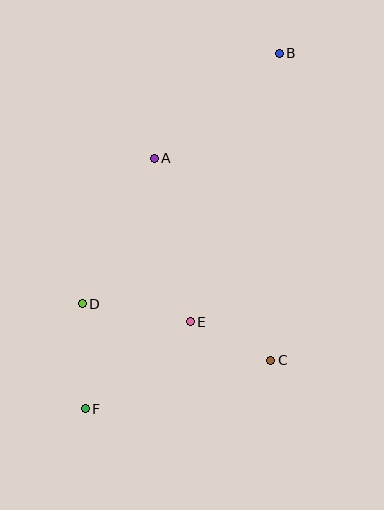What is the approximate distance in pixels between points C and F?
The distance between C and F is approximately 192 pixels.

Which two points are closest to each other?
Points C and E are closest to each other.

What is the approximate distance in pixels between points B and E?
The distance between B and E is approximately 283 pixels.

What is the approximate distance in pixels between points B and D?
The distance between B and D is approximately 319 pixels.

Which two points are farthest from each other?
Points B and F are farthest from each other.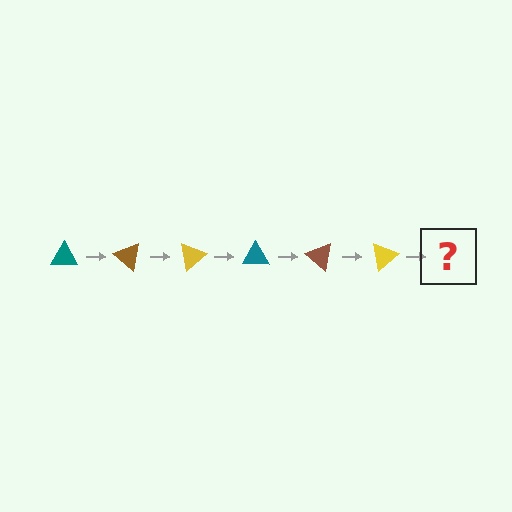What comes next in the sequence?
The next element should be a teal triangle, rotated 240 degrees from the start.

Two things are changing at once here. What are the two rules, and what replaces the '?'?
The two rules are that it rotates 40 degrees each step and the color cycles through teal, brown, and yellow. The '?' should be a teal triangle, rotated 240 degrees from the start.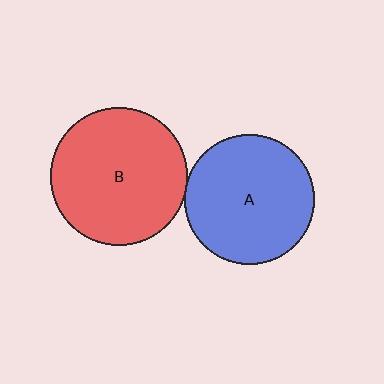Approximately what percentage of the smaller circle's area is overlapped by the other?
Approximately 5%.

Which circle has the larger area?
Circle B (red).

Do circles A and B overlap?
Yes.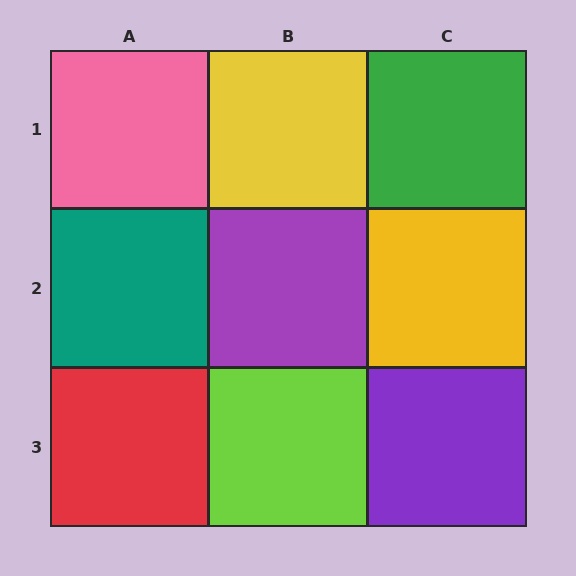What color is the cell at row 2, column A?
Teal.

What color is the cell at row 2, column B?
Purple.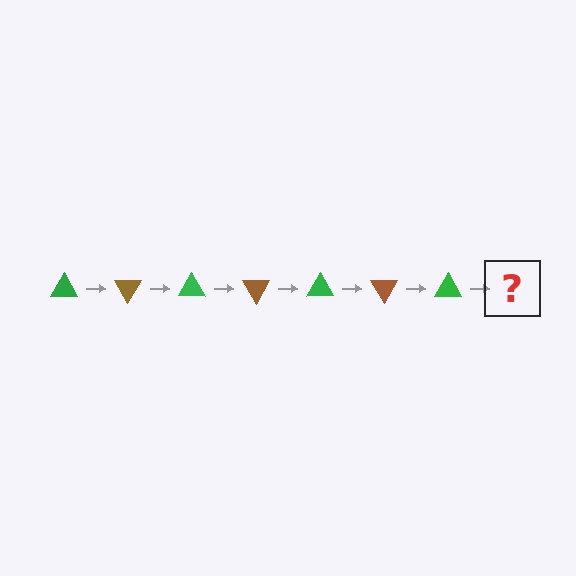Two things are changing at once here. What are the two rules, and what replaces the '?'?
The two rules are that it rotates 60 degrees each step and the color cycles through green and brown. The '?' should be a brown triangle, rotated 420 degrees from the start.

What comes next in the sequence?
The next element should be a brown triangle, rotated 420 degrees from the start.